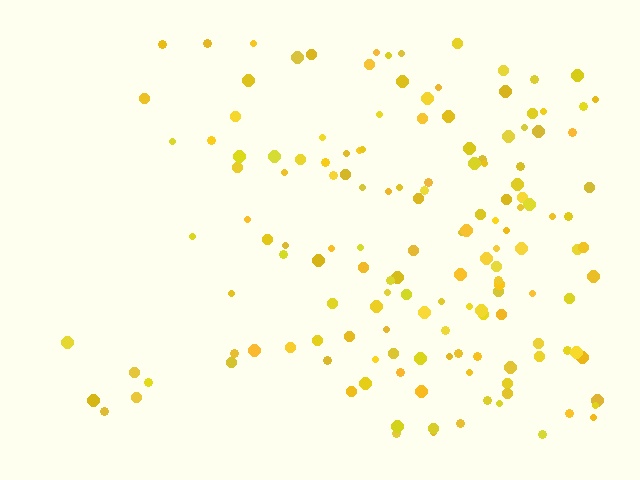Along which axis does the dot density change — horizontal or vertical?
Horizontal.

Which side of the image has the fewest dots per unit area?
The left.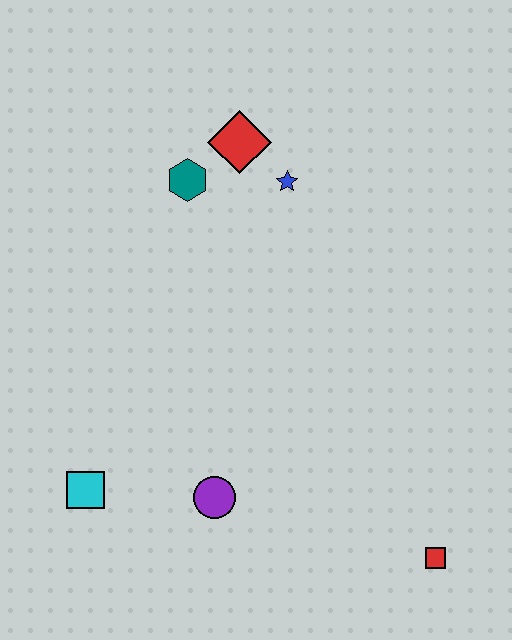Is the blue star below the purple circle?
No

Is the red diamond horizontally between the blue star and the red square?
No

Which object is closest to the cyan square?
The purple circle is closest to the cyan square.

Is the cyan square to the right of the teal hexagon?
No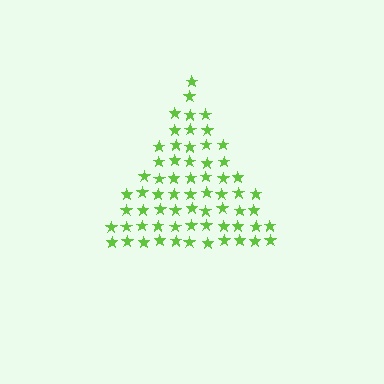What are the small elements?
The small elements are stars.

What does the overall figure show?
The overall figure shows a triangle.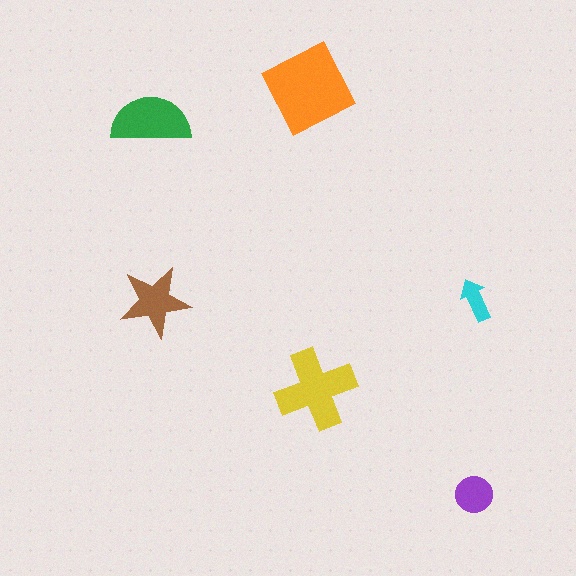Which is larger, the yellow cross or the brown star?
The yellow cross.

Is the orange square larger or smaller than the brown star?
Larger.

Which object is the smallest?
The cyan arrow.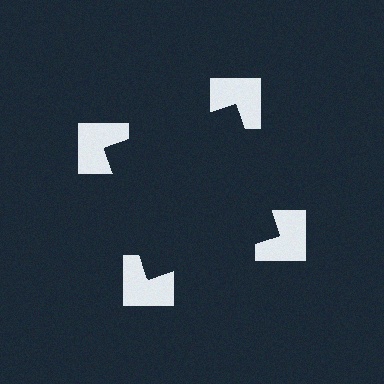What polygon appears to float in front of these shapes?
An illusory square — its edges are inferred from the aligned wedge cuts in the notched squares, not physically drawn.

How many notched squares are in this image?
There are 4 — one at each vertex of the illusory square.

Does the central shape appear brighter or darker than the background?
It typically appears slightly darker than the background, even though no actual brightness change is drawn.